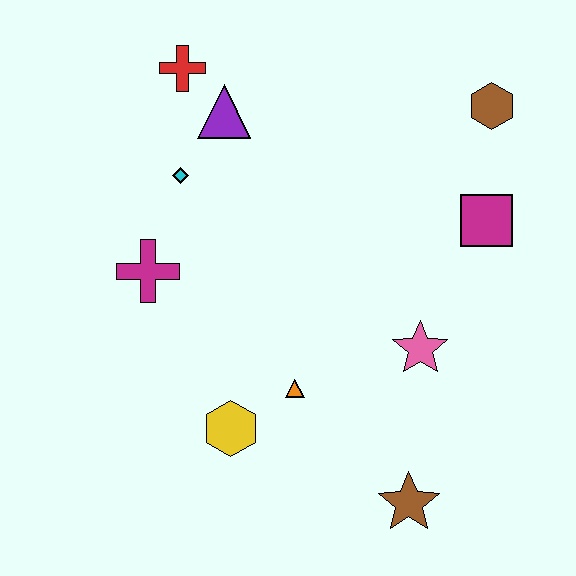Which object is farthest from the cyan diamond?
The brown star is farthest from the cyan diamond.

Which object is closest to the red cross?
The purple triangle is closest to the red cross.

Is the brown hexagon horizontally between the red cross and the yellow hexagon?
No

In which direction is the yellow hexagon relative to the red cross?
The yellow hexagon is below the red cross.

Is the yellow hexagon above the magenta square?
No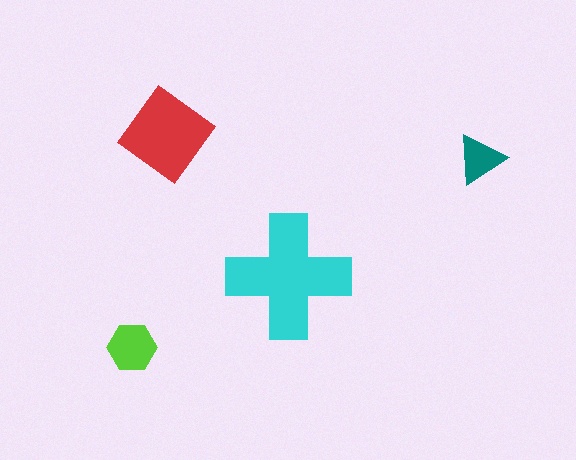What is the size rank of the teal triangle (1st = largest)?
4th.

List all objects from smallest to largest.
The teal triangle, the lime hexagon, the red diamond, the cyan cross.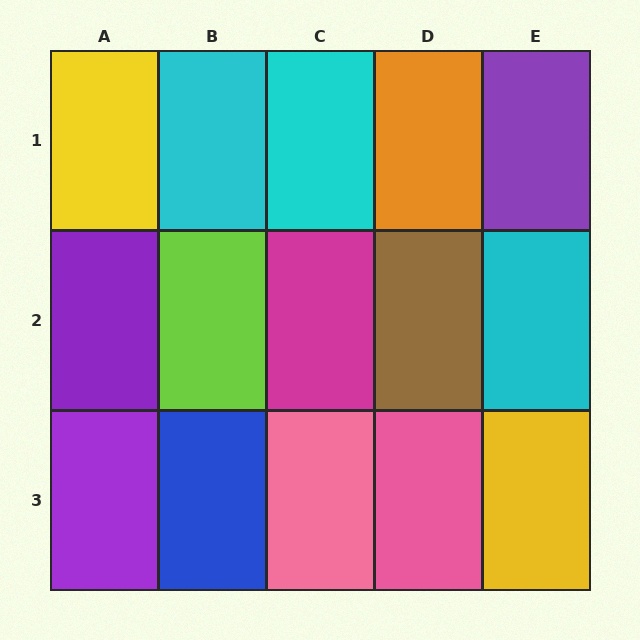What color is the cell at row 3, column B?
Blue.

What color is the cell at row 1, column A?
Yellow.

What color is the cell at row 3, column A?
Purple.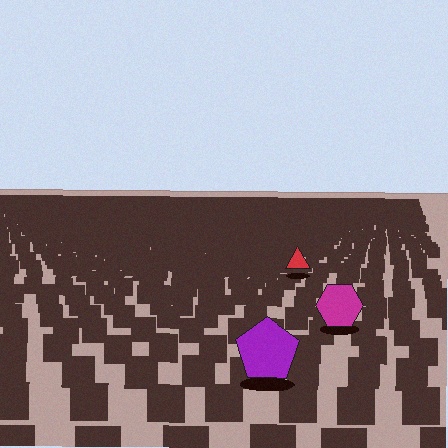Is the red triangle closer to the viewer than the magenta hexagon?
No. The magenta hexagon is closer — you can tell from the texture gradient: the ground texture is coarser near it.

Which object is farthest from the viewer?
The red triangle is farthest from the viewer. It appears smaller and the ground texture around it is denser.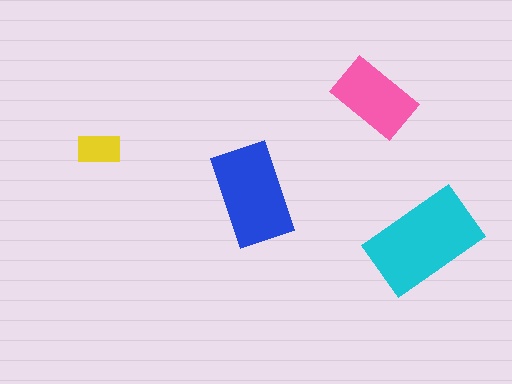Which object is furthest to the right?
The cyan rectangle is rightmost.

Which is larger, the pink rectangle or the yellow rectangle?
The pink one.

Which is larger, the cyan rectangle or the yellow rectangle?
The cyan one.